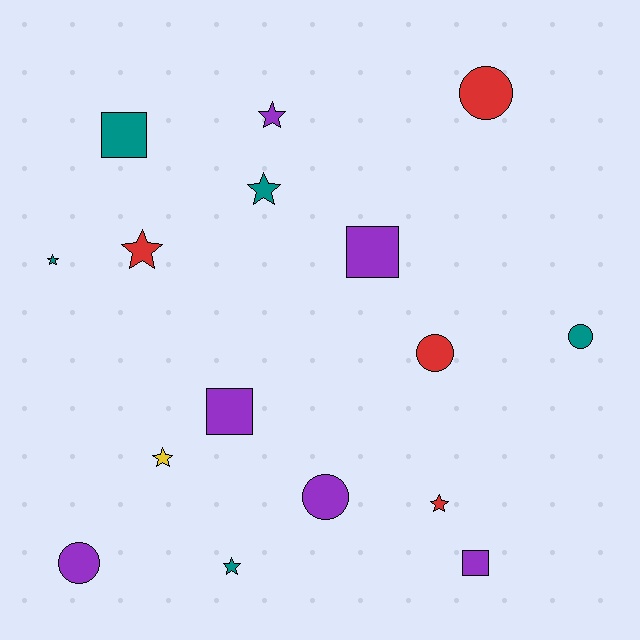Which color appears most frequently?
Purple, with 6 objects.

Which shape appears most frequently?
Star, with 7 objects.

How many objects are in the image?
There are 16 objects.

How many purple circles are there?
There are 2 purple circles.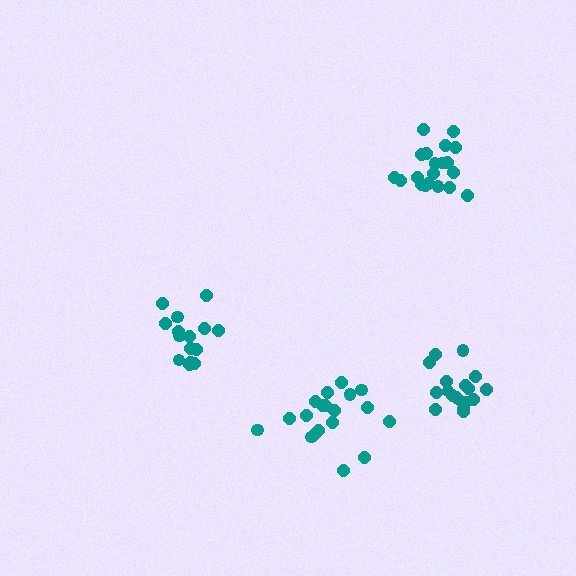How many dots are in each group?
Group 1: 19 dots, Group 2: 18 dots, Group 3: 20 dots, Group 4: 15 dots (72 total).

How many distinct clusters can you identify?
There are 4 distinct clusters.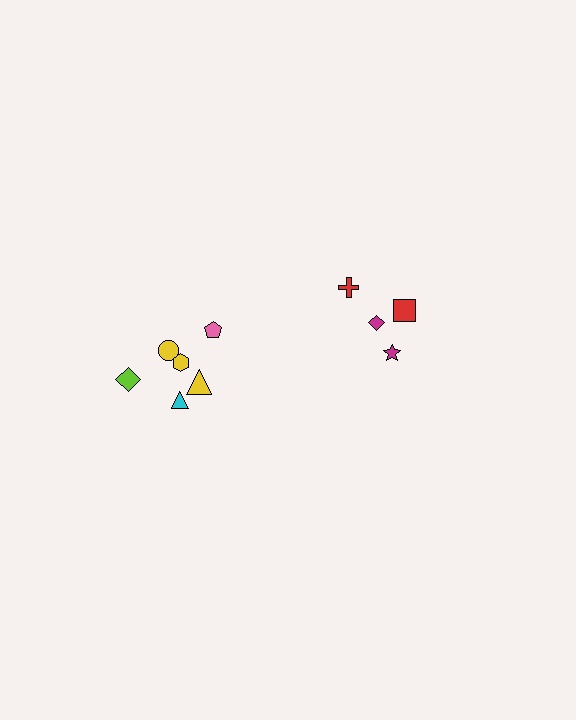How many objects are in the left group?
There are 6 objects.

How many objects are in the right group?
There are 4 objects.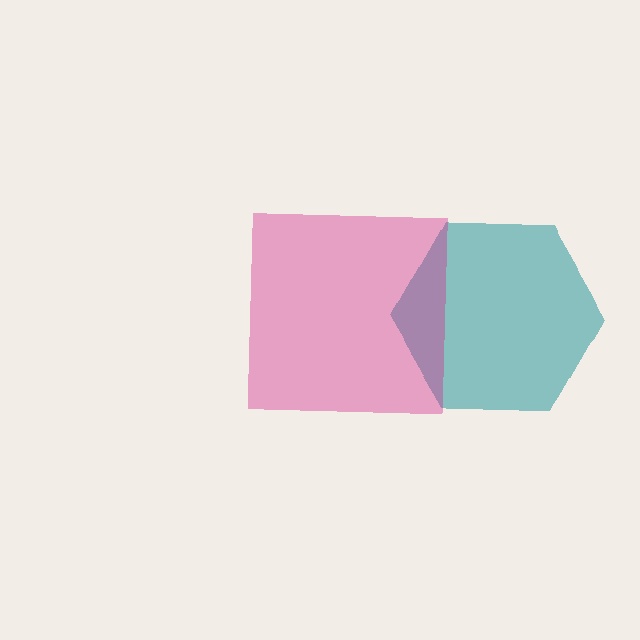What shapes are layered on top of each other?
The layered shapes are: a teal hexagon, a magenta square.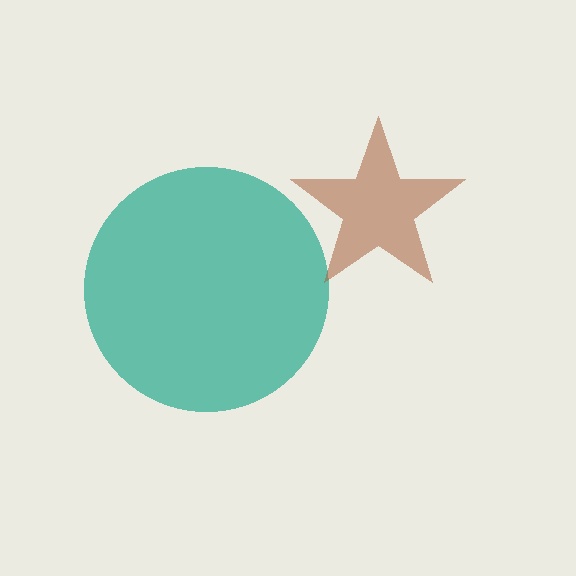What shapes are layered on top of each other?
The layered shapes are: a teal circle, a brown star.